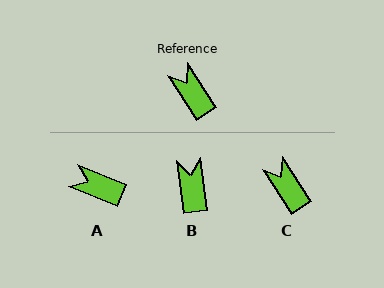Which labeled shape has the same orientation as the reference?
C.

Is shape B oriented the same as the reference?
No, it is off by about 26 degrees.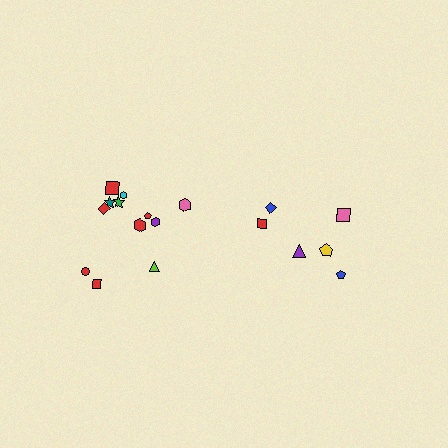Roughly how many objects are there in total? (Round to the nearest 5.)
Roughly 20 objects in total.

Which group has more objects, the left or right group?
The left group.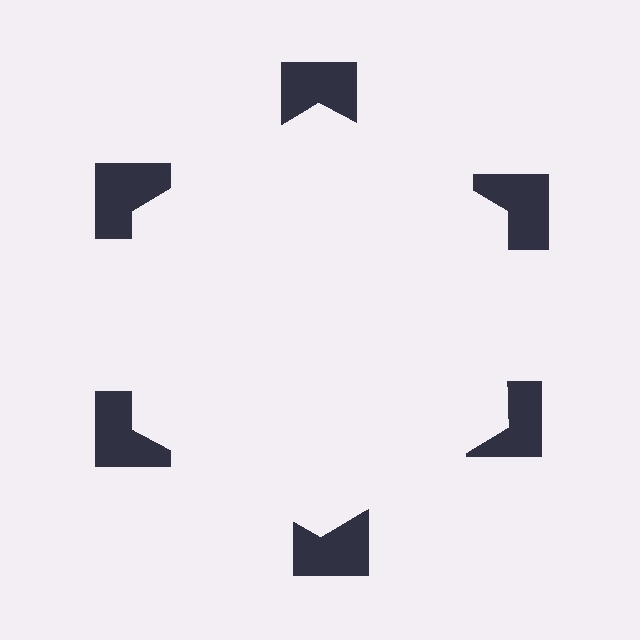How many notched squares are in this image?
There are 6 — one at each vertex of the illusory hexagon.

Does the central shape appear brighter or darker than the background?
It typically appears slightly brighter than the background, even though no actual brightness change is drawn.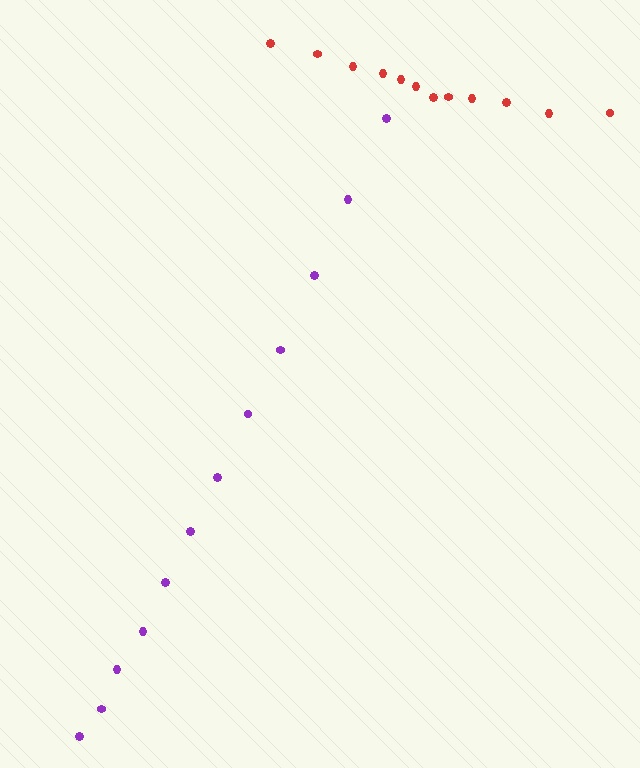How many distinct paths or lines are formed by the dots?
There are 2 distinct paths.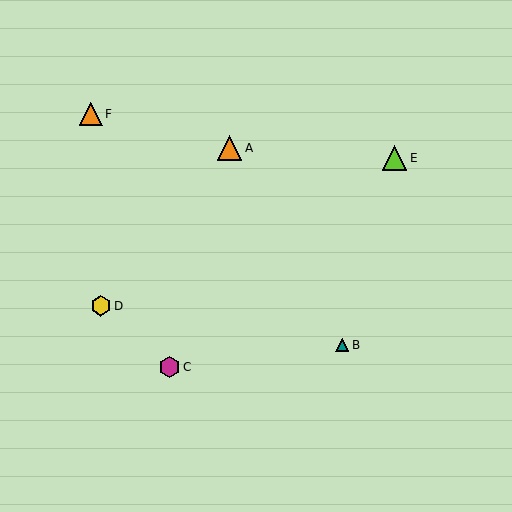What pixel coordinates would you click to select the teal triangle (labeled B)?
Click at (342, 345) to select the teal triangle B.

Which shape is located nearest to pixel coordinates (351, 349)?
The teal triangle (labeled B) at (342, 345) is nearest to that location.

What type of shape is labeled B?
Shape B is a teal triangle.